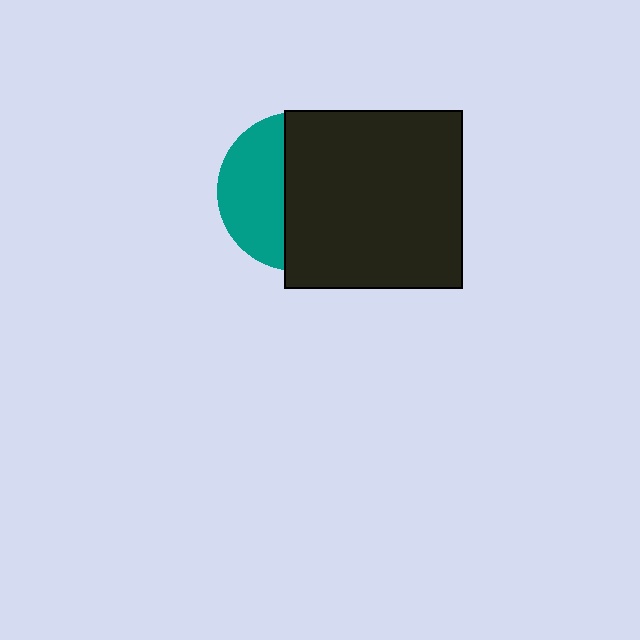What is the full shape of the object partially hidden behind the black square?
The partially hidden object is a teal circle.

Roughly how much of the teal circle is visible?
A small part of it is visible (roughly 40%).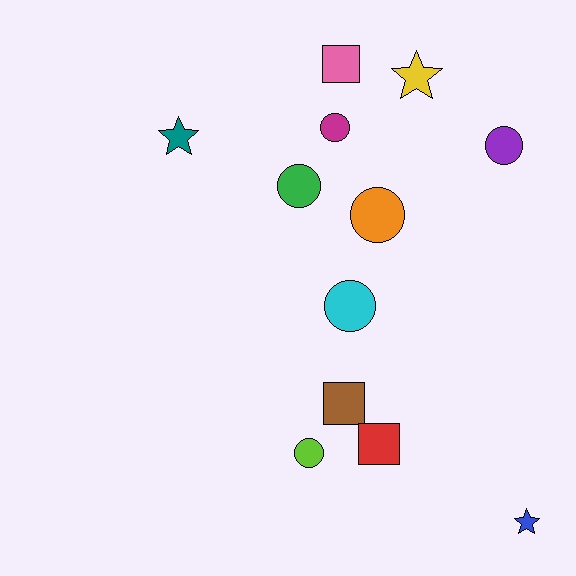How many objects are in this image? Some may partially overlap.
There are 12 objects.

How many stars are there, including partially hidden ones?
There are 3 stars.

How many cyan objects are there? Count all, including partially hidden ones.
There is 1 cyan object.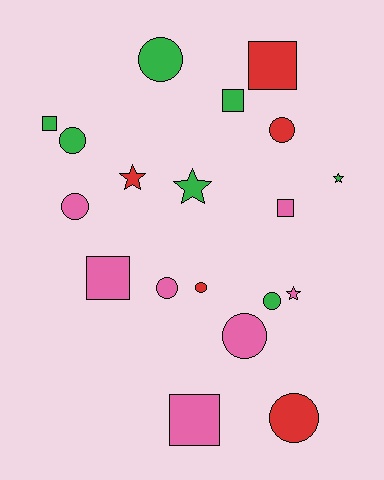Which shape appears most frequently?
Circle, with 9 objects.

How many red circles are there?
There are 3 red circles.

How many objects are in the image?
There are 19 objects.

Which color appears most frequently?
Pink, with 7 objects.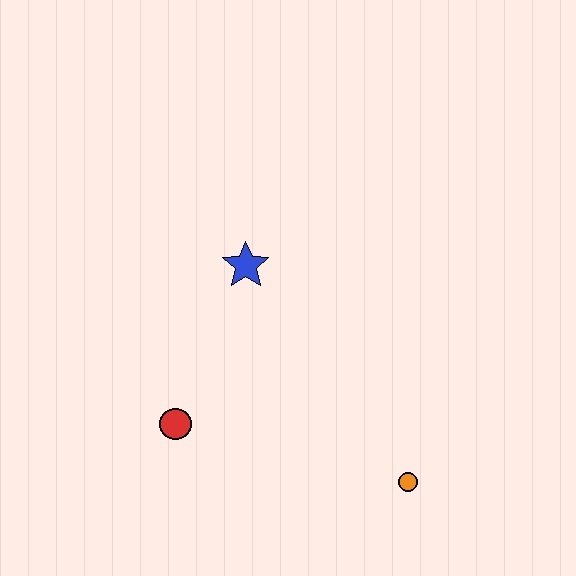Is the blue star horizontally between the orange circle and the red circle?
Yes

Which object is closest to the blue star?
The red circle is closest to the blue star.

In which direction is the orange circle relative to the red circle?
The orange circle is to the right of the red circle.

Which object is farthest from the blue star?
The orange circle is farthest from the blue star.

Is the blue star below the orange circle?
No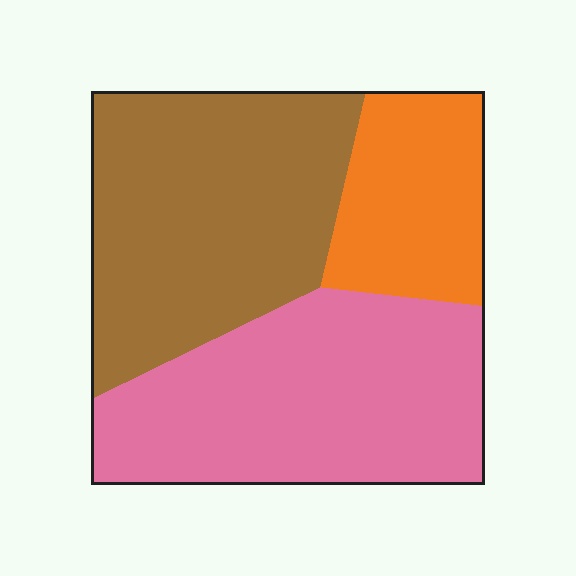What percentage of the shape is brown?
Brown takes up between a third and a half of the shape.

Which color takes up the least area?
Orange, at roughly 20%.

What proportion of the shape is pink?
Pink takes up between a quarter and a half of the shape.